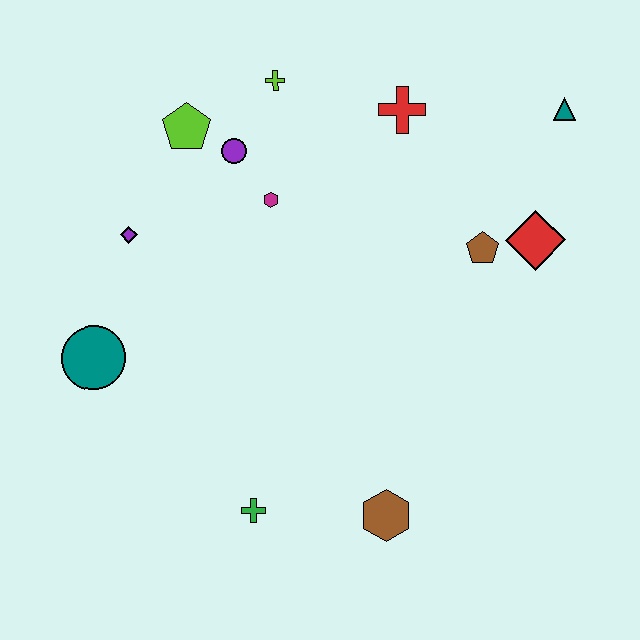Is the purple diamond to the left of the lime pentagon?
Yes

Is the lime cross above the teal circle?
Yes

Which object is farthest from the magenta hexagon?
The brown hexagon is farthest from the magenta hexagon.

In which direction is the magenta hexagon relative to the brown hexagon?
The magenta hexagon is above the brown hexagon.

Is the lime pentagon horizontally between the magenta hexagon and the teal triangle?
No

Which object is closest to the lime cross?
The purple circle is closest to the lime cross.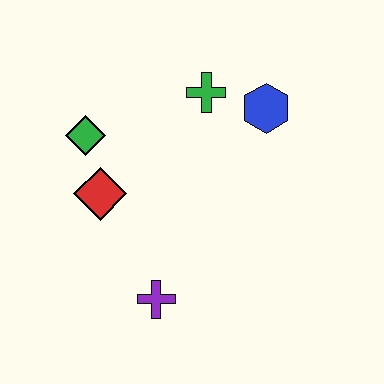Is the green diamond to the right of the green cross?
No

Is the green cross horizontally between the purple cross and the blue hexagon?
Yes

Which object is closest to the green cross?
The blue hexagon is closest to the green cross.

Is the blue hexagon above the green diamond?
Yes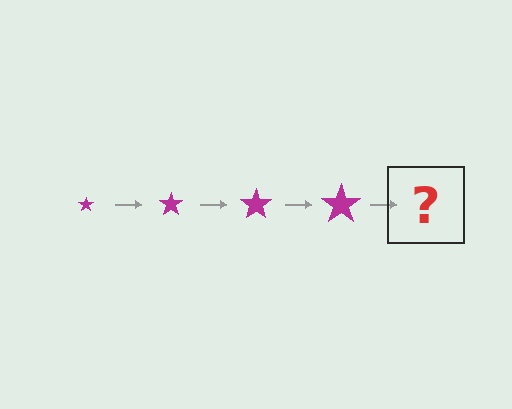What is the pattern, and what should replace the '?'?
The pattern is that the star gets progressively larger each step. The '?' should be a magenta star, larger than the previous one.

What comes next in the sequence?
The next element should be a magenta star, larger than the previous one.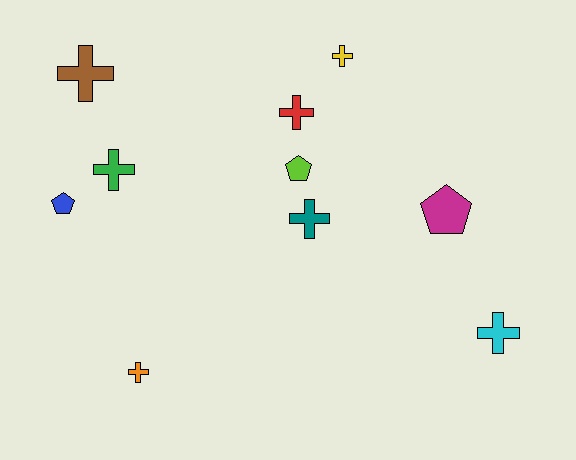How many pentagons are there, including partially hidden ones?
There are 3 pentagons.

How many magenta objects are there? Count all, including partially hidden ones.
There is 1 magenta object.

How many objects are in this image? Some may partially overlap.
There are 10 objects.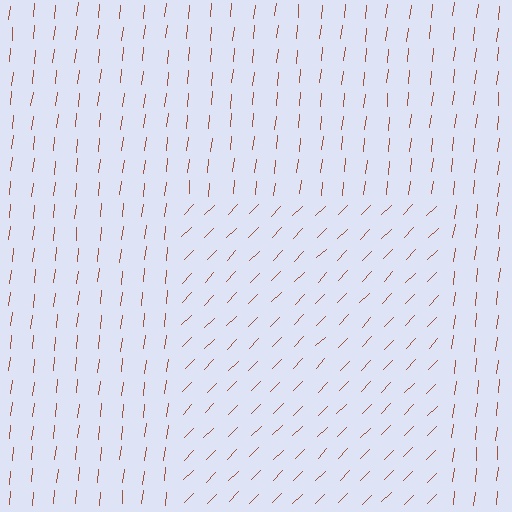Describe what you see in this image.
The image is filled with small brown line segments. A rectangle region in the image has lines oriented differently from the surrounding lines, creating a visible texture boundary.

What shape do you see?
I see a rectangle.